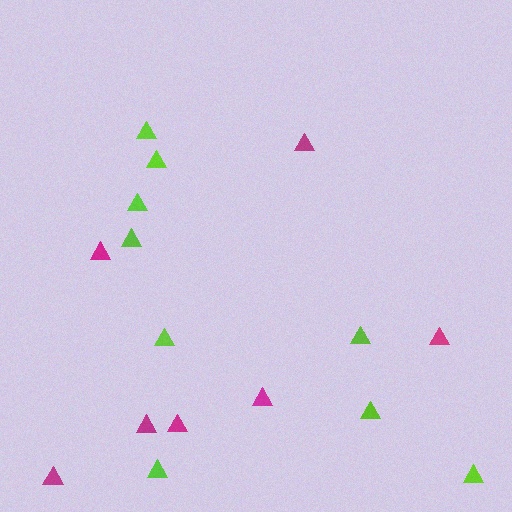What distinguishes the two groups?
There are 2 groups: one group of lime triangles (9) and one group of magenta triangles (7).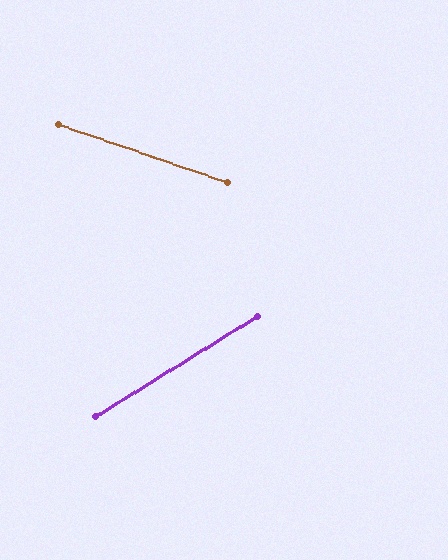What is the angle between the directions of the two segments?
Approximately 51 degrees.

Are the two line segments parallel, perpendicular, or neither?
Neither parallel nor perpendicular — they differ by about 51°.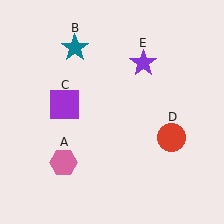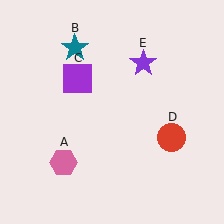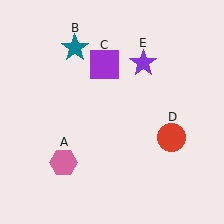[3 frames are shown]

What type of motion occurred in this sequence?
The purple square (object C) rotated clockwise around the center of the scene.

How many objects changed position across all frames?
1 object changed position: purple square (object C).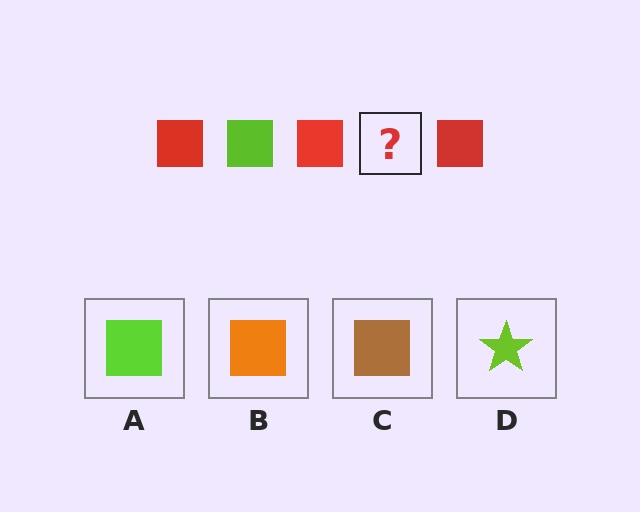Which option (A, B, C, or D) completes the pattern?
A.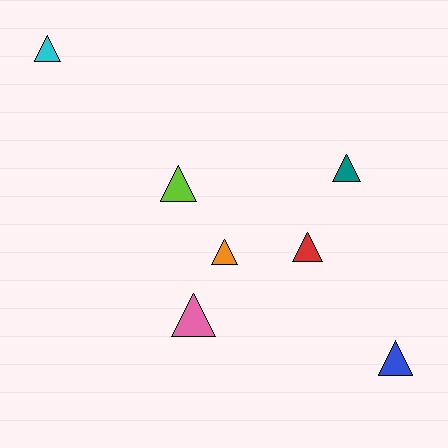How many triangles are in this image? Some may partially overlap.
There are 7 triangles.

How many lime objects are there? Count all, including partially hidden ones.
There is 1 lime object.